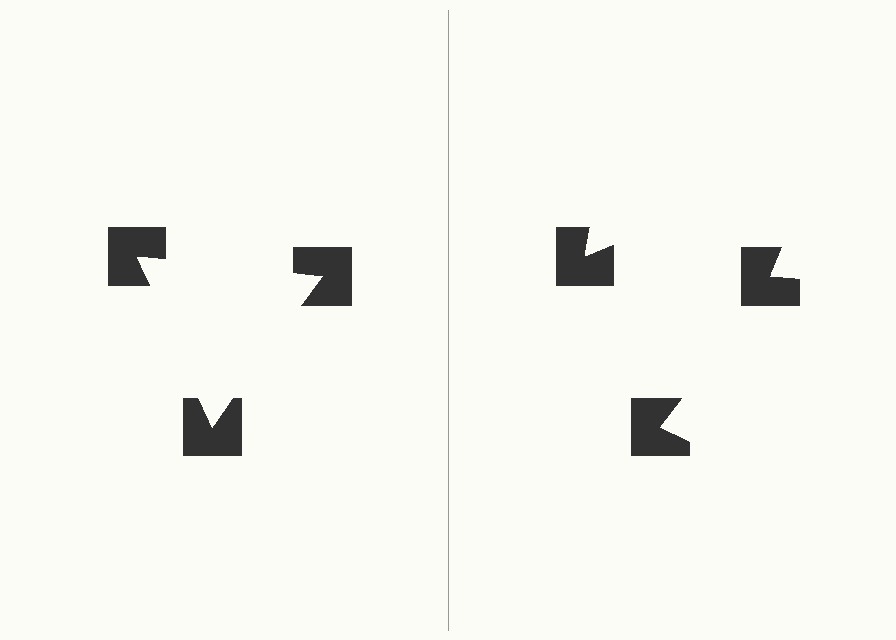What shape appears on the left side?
An illusory triangle.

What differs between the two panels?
The notched squares are positioned identically on both sides; only the wedge orientations differ. On the left they align to a triangle; on the right they are misaligned.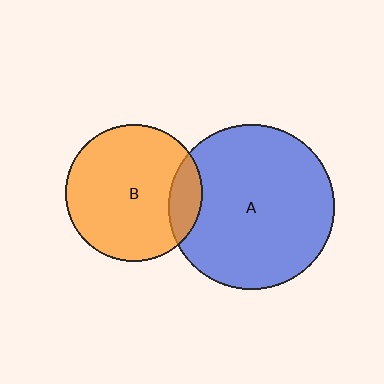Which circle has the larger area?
Circle A (blue).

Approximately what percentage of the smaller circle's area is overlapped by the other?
Approximately 15%.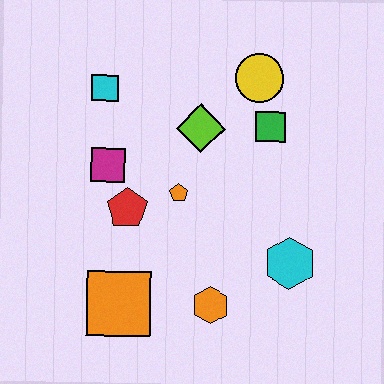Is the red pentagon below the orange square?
No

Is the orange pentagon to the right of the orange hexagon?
No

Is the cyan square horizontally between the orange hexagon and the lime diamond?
No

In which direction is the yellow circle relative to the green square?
The yellow circle is above the green square.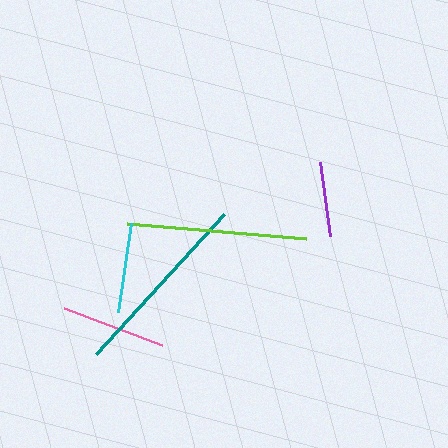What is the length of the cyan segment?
The cyan segment is approximately 90 pixels long.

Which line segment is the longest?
The teal line is the longest at approximately 190 pixels.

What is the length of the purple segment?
The purple segment is approximately 75 pixels long.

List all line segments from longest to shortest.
From longest to shortest: teal, lime, pink, cyan, purple.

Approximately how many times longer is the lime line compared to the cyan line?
The lime line is approximately 2.0 times the length of the cyan line.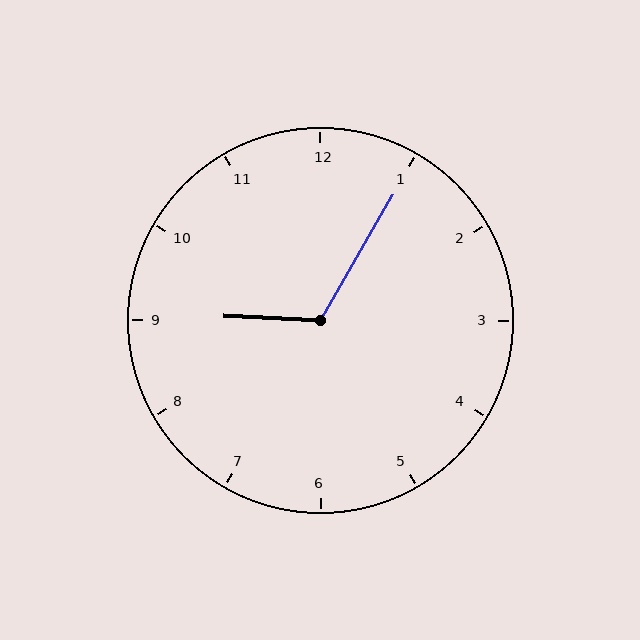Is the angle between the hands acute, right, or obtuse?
It is obtuse.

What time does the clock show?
9:05.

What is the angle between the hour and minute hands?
Approximately 118 degrees.